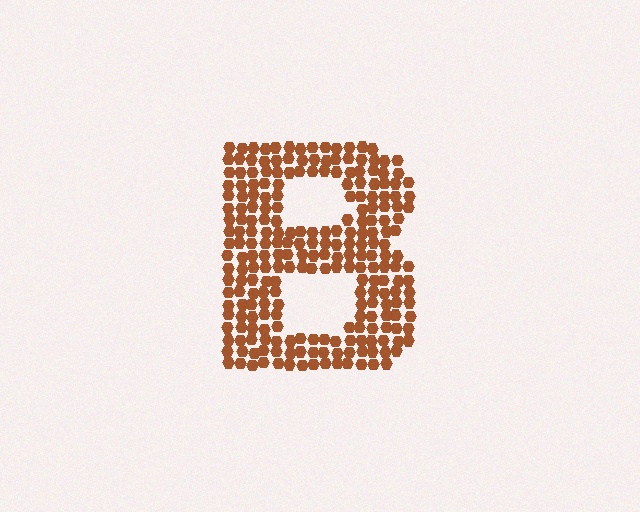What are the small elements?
The small elements are hexagons.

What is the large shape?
The large shape is the letter B.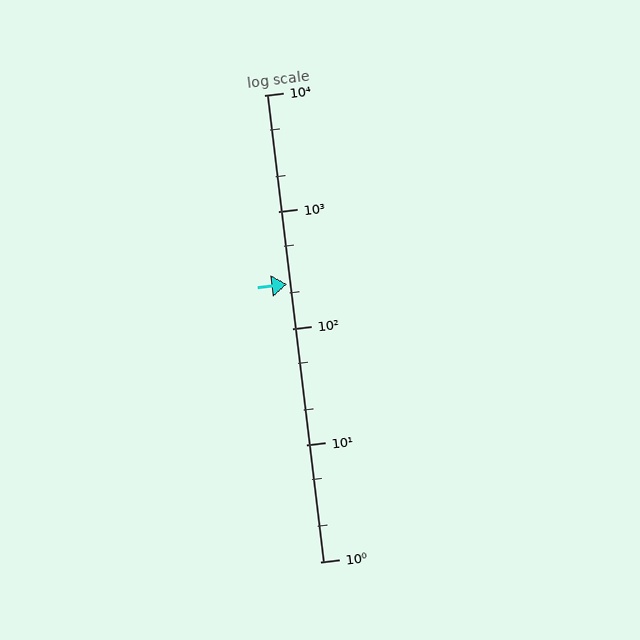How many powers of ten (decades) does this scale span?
The scale spans 4 decades, from 1 to 10000.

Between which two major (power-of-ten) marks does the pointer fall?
The pointer is between 100 and 1000.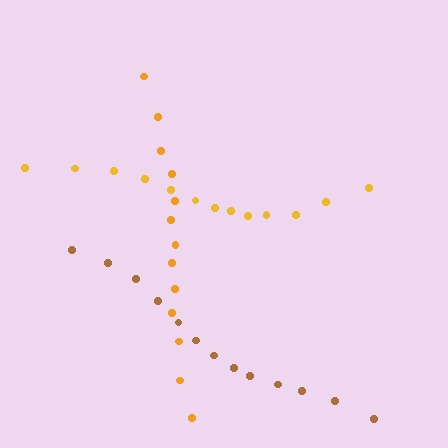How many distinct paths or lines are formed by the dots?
There are 3 distinct paths.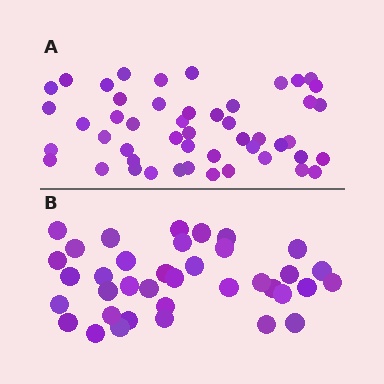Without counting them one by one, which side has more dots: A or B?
Region A (the top region) has more dots.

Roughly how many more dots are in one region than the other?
Region A has roughly 12 or so more dots than region B.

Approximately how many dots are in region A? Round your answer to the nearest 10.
About 50 dots. (The exact count is 49, which rounds to 50.)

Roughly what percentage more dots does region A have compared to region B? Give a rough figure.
About 30% more.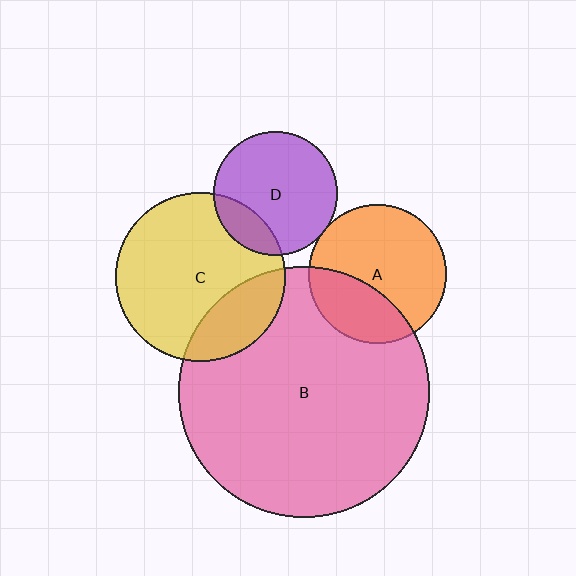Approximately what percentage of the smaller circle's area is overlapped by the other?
Approximately 20%.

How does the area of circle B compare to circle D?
Approximately 4.1 times.